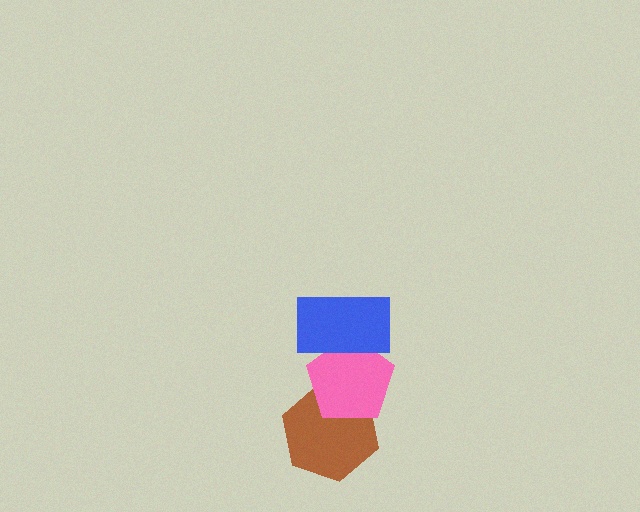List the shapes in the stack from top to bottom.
From top to bottom: the blue rectangle, the pink pentagon, the brown hexagon.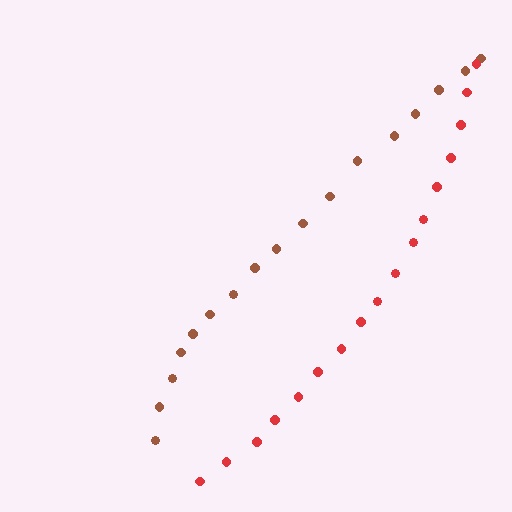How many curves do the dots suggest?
There are 2 distinct paths.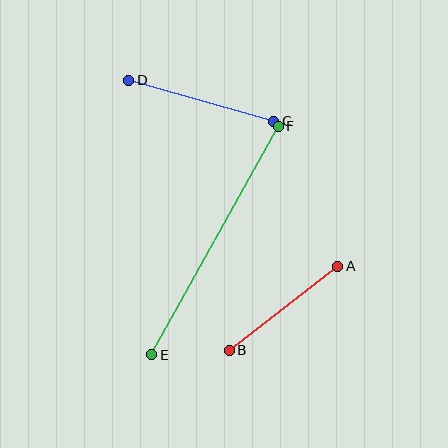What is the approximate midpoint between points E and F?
The midpoint is at approximately (215, 240) pixels.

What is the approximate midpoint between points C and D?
The midpoint is at approximately (201, 101) pixels.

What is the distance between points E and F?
The distance is approximately 261 pixels.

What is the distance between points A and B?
The distance is approximately 137 pixels.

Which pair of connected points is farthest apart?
Points E and F are farthest apart.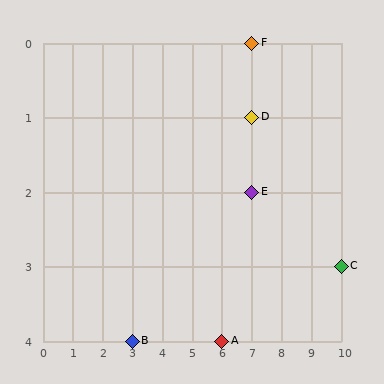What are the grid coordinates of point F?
Point F is at grid coordinates (7, 0).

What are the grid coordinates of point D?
Point D is at grid coordinates (7, 1).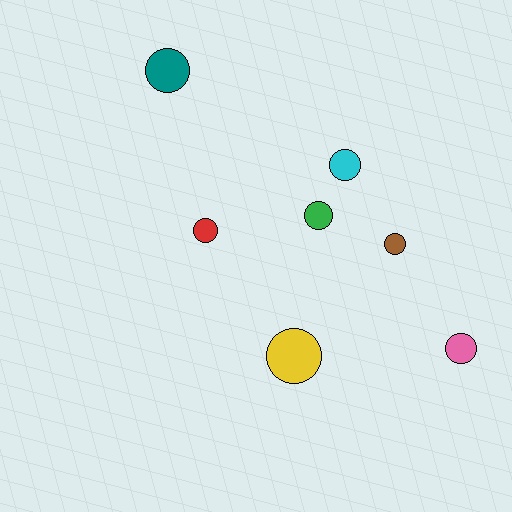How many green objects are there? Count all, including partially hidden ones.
There is 1 green object.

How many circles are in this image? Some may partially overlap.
There are 7 circles.